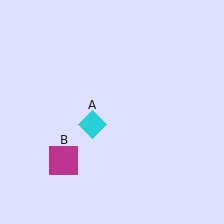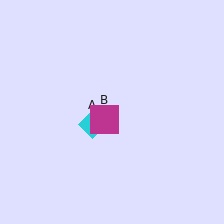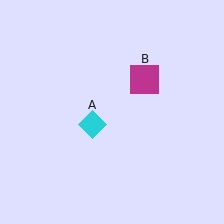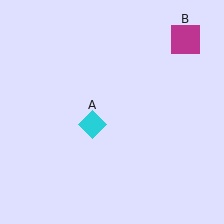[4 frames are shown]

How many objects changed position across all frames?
1 object changed position: magenta square (object B).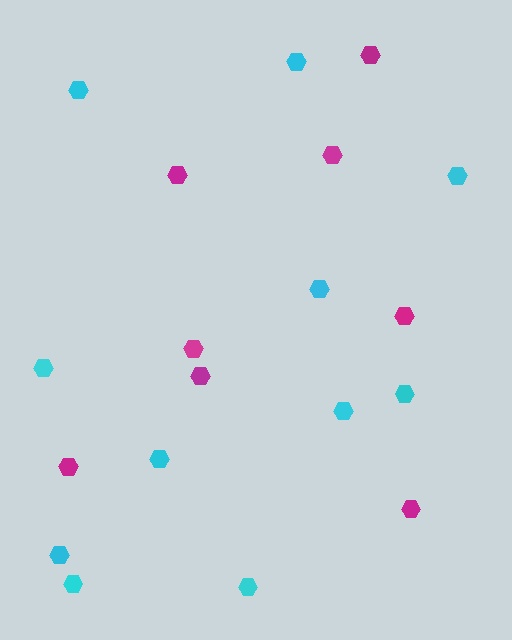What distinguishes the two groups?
There are 2 groups: one group of cyan hexagons (11) and one group of magenta hexagons (8).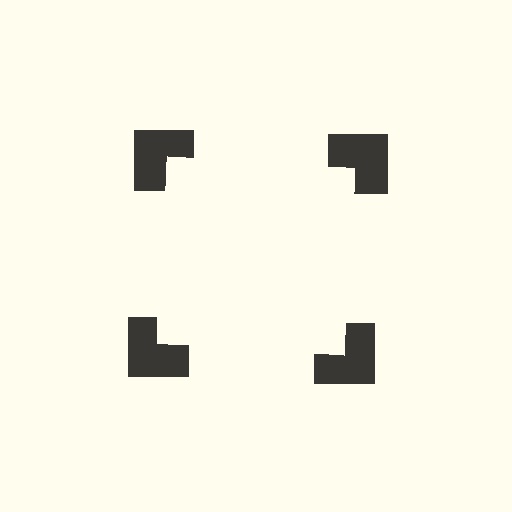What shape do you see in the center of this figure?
An illusory square — its edges are inferred from the aligned wedge cuts in the notched squares, not physically drawn.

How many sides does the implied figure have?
4 sides.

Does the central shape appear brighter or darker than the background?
It typically appears slightly brighter than the background, even though no actual brightness change is drawn.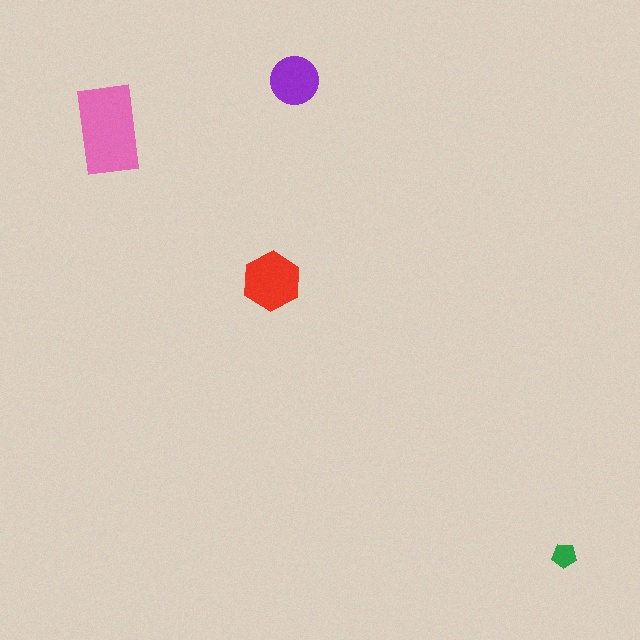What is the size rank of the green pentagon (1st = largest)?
4th.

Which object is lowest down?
The green pentagon is bottommost.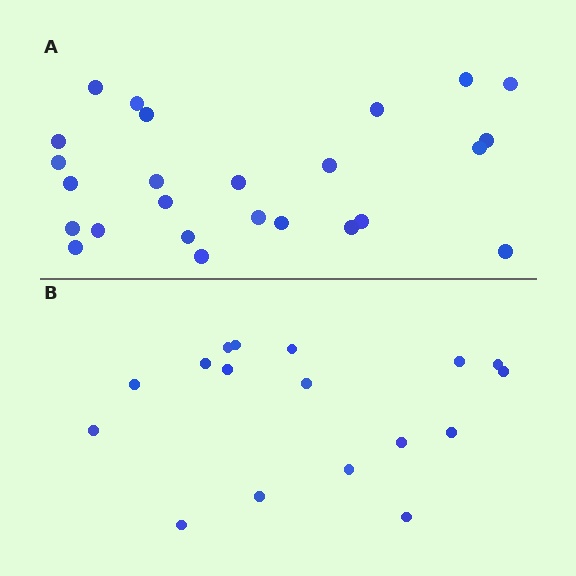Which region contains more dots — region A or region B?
Region A (the top region) has more dots.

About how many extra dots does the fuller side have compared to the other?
Region A has roughly 8 or so more dots than region B.